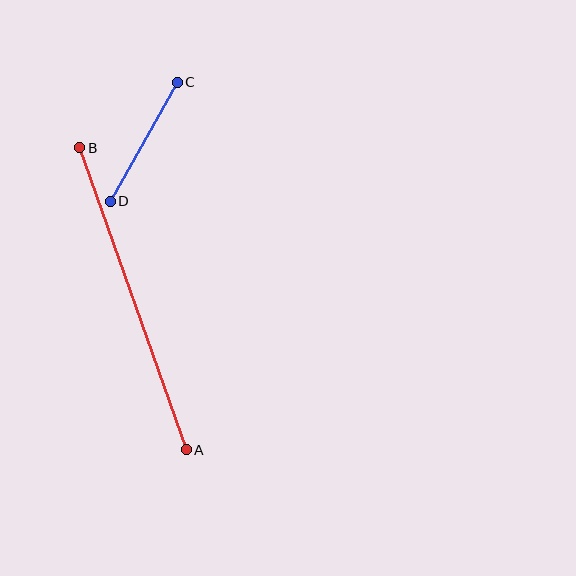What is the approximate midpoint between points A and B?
The midpoint is at approximately (133, 299) pixels.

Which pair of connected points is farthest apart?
Points A and B are farthest apart.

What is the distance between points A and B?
The distance is approximately 320 pixels.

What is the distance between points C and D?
The distance is approximately 136 pixels.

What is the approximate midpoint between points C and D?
The midpoint is at approximately (144, 142) pixels.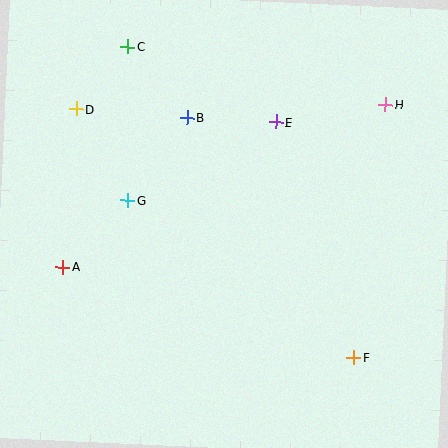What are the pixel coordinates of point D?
Point D is at (76, 109).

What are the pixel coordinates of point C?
Point C is at (128, 47).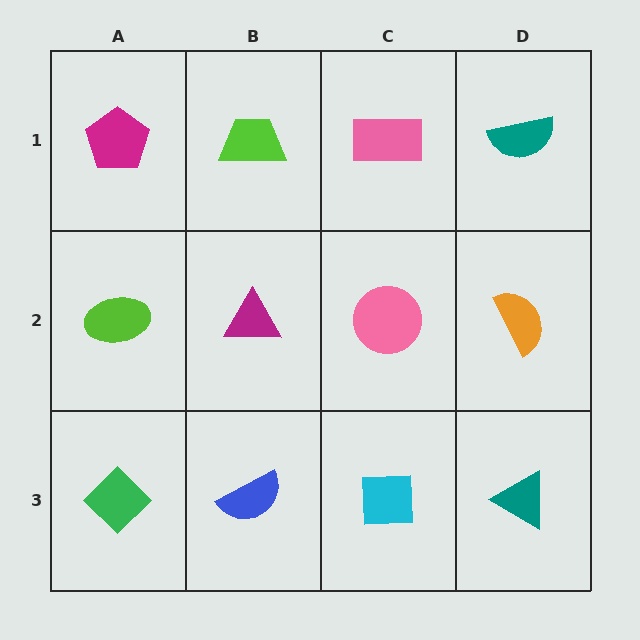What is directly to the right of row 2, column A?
A magenta triangle.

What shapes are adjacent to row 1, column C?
A pink circle (row 2, column C), a lime trapezoid (row 1, column B), a teal semicircle (row 1, column D).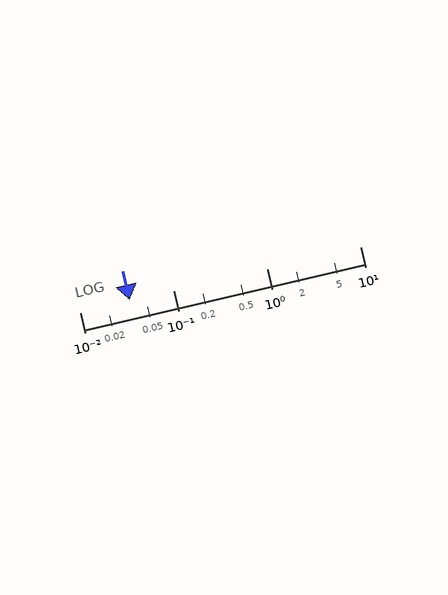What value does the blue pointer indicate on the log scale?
The pointer indicates approximately 0.034.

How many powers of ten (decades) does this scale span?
The scale spans 3 decades, from 0.01 to 10.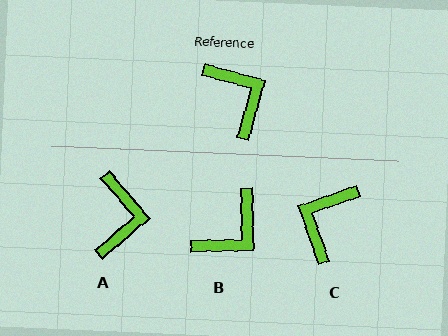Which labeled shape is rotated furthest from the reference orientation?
C, about 125 degrees away.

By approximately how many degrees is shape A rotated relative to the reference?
Approximately 34 degrees clockwise.